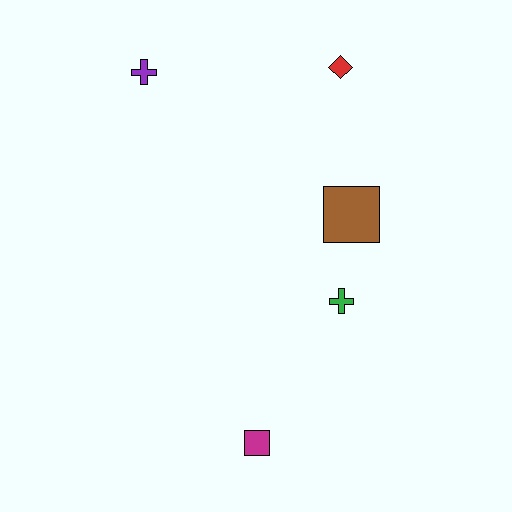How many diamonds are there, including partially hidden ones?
There is 1 diamond.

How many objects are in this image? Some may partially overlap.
There are 5 objects.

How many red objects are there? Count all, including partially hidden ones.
There is 1 red object.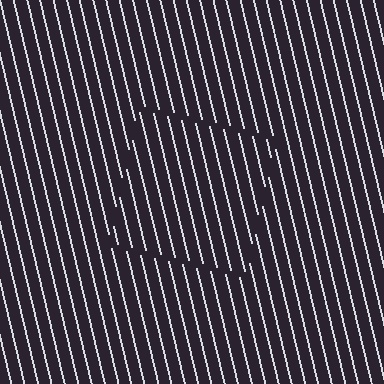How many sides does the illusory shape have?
4 sides — the line-ends trace a square.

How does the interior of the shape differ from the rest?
The interior of the shape contains the same grating, shifted by half a period — the contour is defined by the phase discontinuity where line-ends from the inner and outer gratings abut.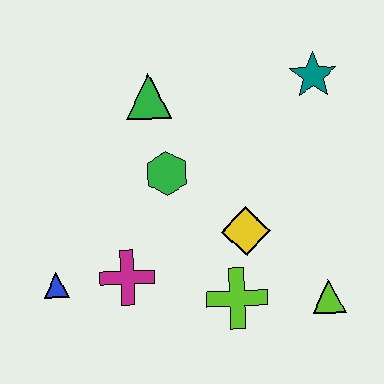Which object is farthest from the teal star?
The blue triangle is farthest from the teal star.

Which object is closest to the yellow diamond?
The lime cross is closest to the yellow diamond.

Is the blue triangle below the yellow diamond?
Yes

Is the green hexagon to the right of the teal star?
No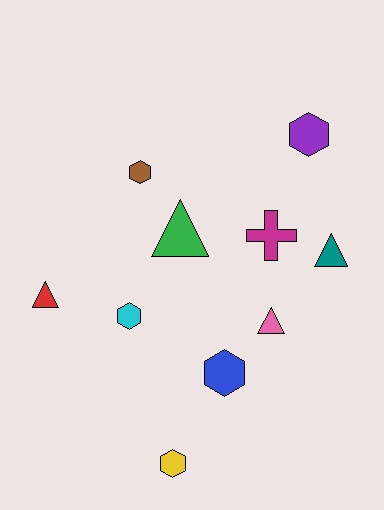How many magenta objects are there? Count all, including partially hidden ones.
There is 1 magenta object.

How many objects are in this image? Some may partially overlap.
There are 10 objects.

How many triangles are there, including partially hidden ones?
There are 4 triangles.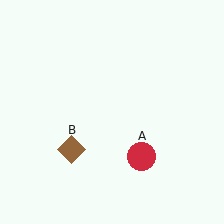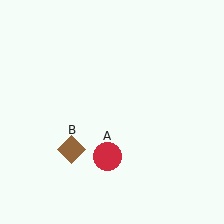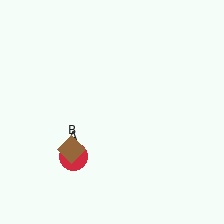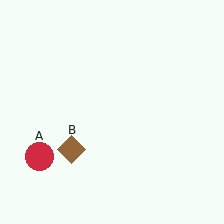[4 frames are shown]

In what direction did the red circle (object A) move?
The red circle (object A) moved left.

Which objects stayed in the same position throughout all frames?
Brown diamond (object B) remained stationary.